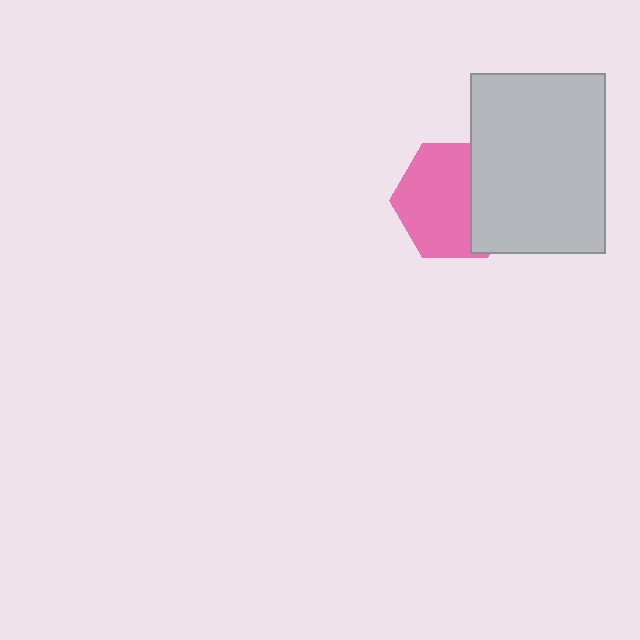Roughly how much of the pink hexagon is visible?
Most of it is visible (roughly 65%).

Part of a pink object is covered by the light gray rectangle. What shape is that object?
It is a hexagon.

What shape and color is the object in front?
The object in front is a light gray rectangle.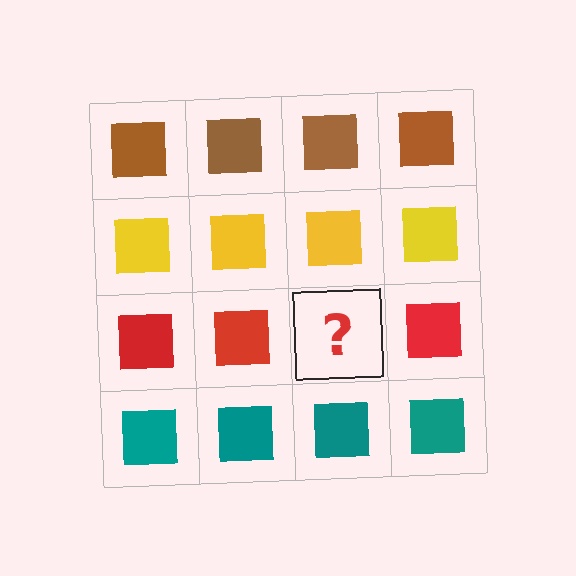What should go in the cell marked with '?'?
The missing cell should contain a red square.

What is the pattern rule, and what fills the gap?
The rule is that each row has a consistent color. The gap should be filled with a red square.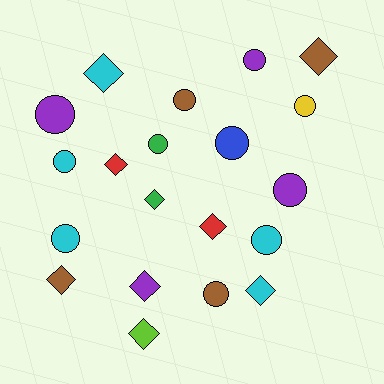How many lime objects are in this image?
There is 1 lime object.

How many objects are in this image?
There are 20 objects.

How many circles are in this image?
There are 11 circles.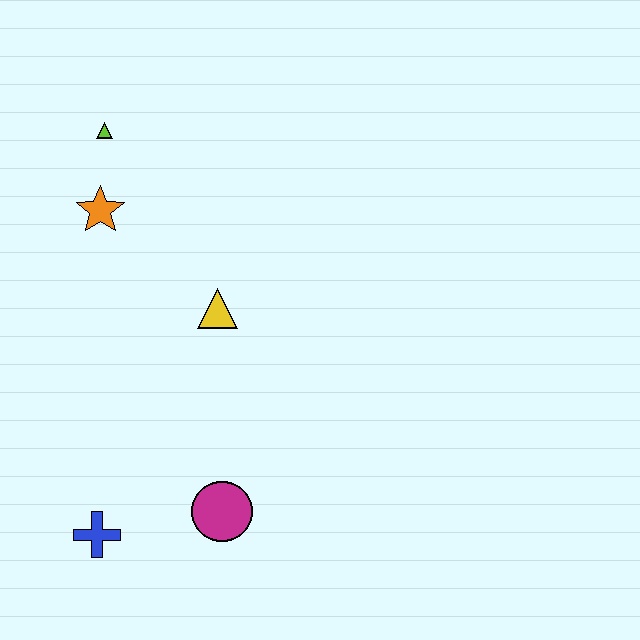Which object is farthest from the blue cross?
The lime triangle is farthest from the blue cross.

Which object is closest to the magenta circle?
The blue cross is closest to the magenta circle.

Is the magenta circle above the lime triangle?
No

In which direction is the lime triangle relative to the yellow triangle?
The lime triangle is above the yellow triangle.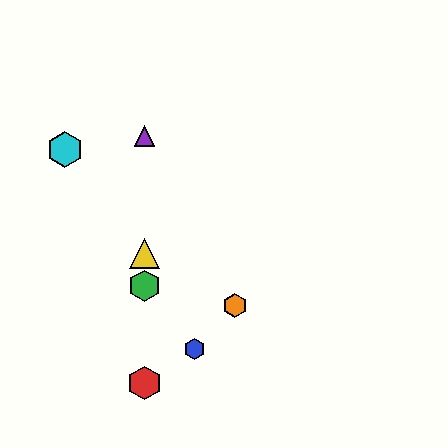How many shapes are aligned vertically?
4 shapes (the red hexagon, the green hexagon, the yellow triangle, the purple triangle) are aligned vertically.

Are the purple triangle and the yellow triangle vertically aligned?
Yes, both are at x≈144.